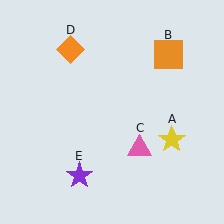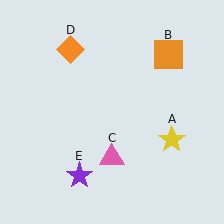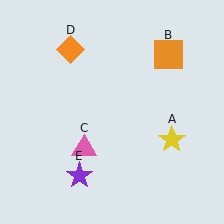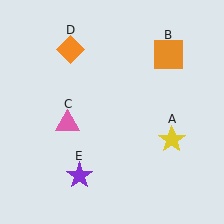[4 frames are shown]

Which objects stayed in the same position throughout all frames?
Yellow star (object A) and orange square (object B) and orange diamond (object D) and purple star (object E) remained stationary.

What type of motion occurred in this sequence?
The pink triangle (object C) rotated clockwise around the center of the scene.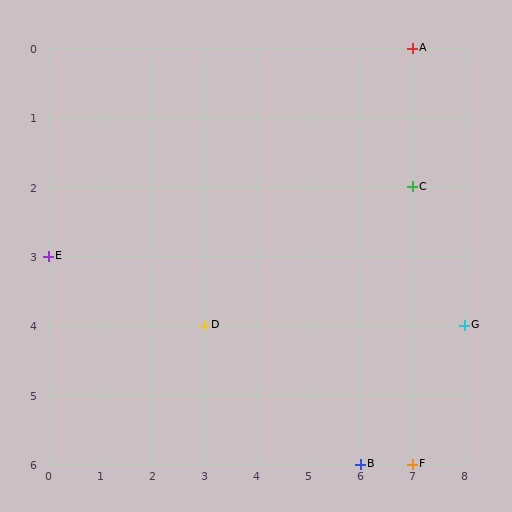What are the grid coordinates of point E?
Point E is at grid coordinates (0, 3).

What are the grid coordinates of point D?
Point D is at grid coordinates (3, 4).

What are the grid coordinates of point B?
Point B is at grid coordinates (6, 6).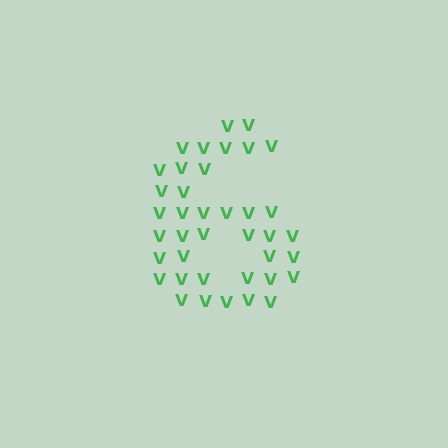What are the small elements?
The small elements are letter V's.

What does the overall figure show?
The overall figure shows the digit 6.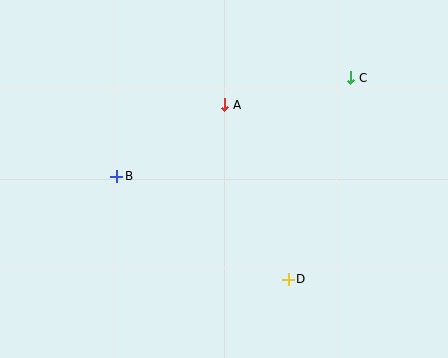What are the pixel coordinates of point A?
Point A is at (225, 105).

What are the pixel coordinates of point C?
Point C is at (351, 78).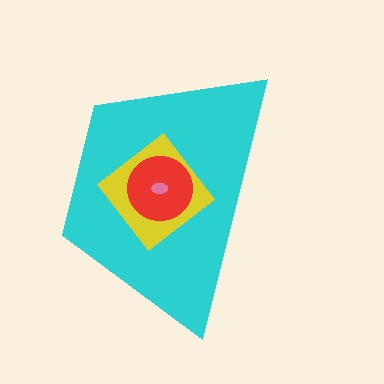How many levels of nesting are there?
4.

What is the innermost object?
The pink ellipse.